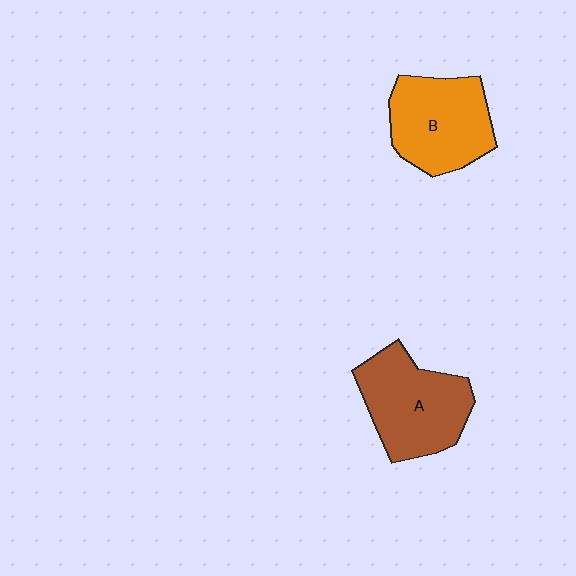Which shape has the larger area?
Shape A (brown).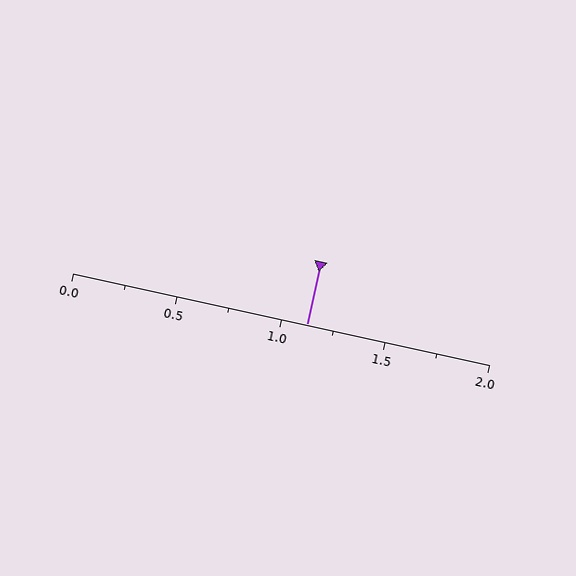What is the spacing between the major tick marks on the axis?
The major ticks are spaced 0.5 apart.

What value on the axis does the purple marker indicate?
The marker indicates approximately 1.12.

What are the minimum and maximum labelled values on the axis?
The axis runs from 0.0 to 2.0.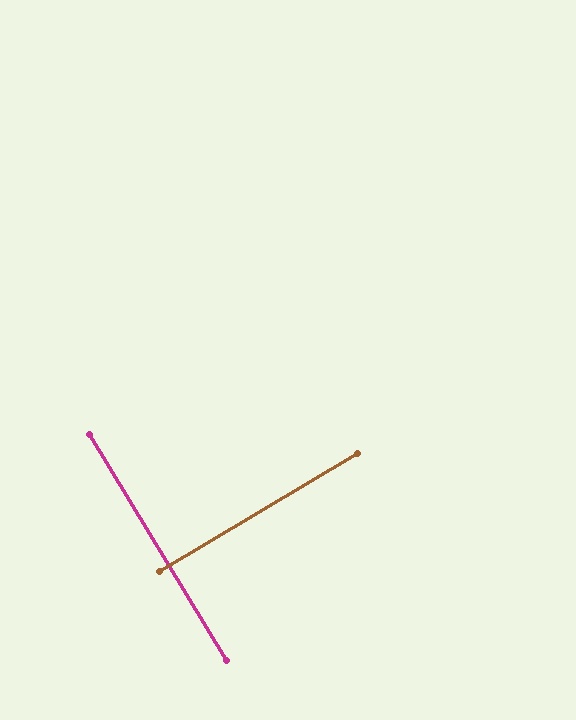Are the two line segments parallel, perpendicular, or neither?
Perpendicular — they meet at approximately 90°.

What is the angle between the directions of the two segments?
Approximately 90 degrees.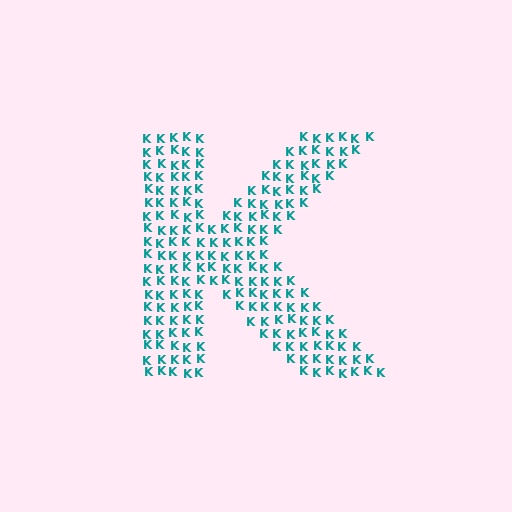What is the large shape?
The large shape is the letter K.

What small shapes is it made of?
It is made of small letter K's.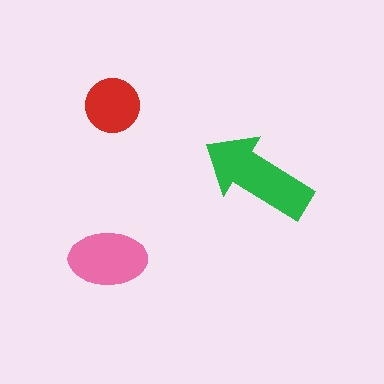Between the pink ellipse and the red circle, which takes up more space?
The pink ellipse.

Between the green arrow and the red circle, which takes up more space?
The green arrow.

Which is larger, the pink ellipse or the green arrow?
The green arrow.